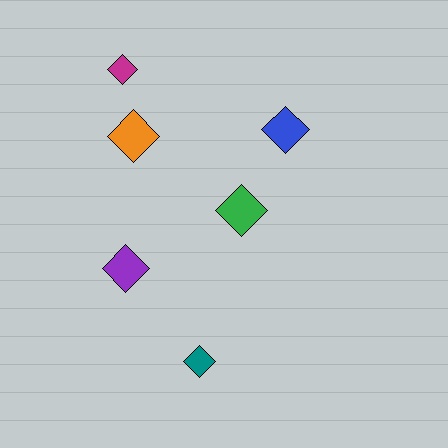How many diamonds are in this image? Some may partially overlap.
There are 6 diamonds.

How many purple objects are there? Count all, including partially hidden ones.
There is 1 purple object.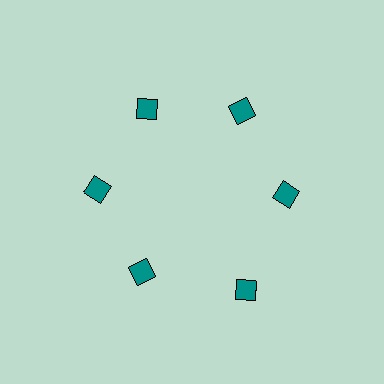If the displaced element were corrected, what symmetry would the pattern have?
It would have 6-fold rotational symmetry — the pattern would map onto itself every 60 degrees.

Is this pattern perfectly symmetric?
No. The 6 teal squares are arranged in a ring, but one element near the 5 o'clock position is pushed outward from the center, breaking the 6-fold rotational symmetry.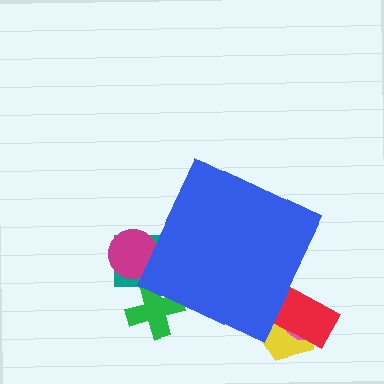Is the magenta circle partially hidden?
Yes, the magenta circle is partially hidden behind the blue diamond.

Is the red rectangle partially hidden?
Yes, the red rectangle is partially hidden behind the blue diamond.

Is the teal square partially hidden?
Yes, the teal square is partially hidden behind the blue diamond.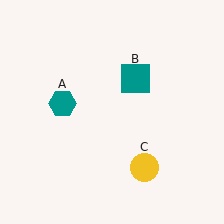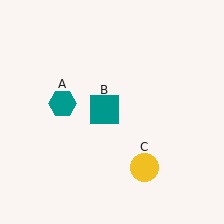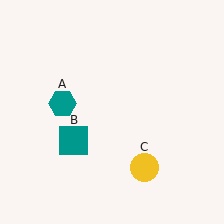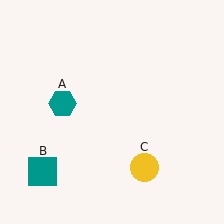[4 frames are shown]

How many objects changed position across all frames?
1 object changed position: teal square (object B).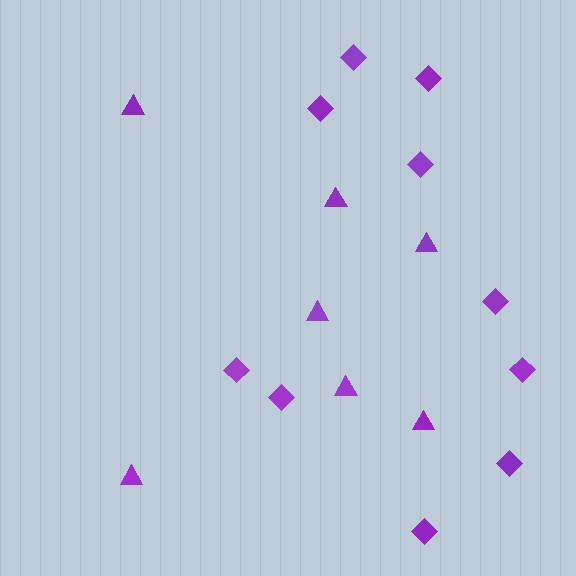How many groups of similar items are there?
There are 2 groups: one group of triangles (7) and one group of diamonds (10).